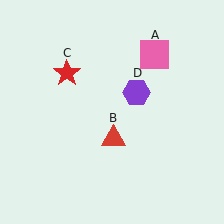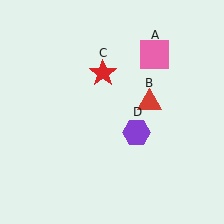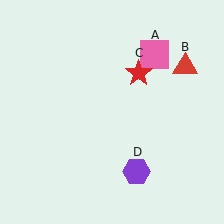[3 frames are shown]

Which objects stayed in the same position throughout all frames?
Pink square (object A) remained stationary.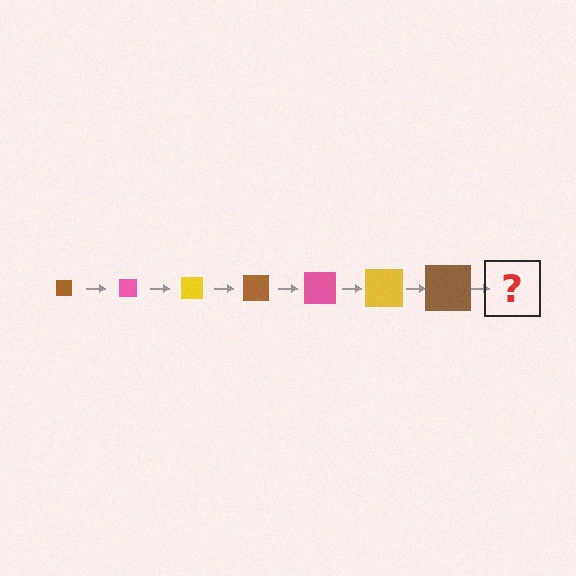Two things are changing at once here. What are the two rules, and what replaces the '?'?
The two rules are that the square grows larger each step and the color cycles through brown, pink, and yellow. The '?' should be a pink square, larger than the previous one.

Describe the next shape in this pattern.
It should be a pink square, larger than the previous one.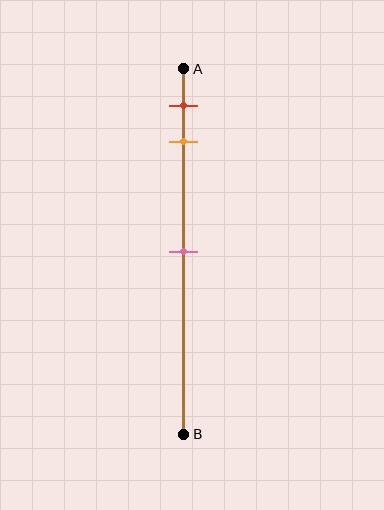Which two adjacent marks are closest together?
The red and orange marks are the closest adjacent pair.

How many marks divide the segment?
There are 3 marks dividing the segment.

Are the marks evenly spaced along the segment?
No, the marks are not evenly spaced.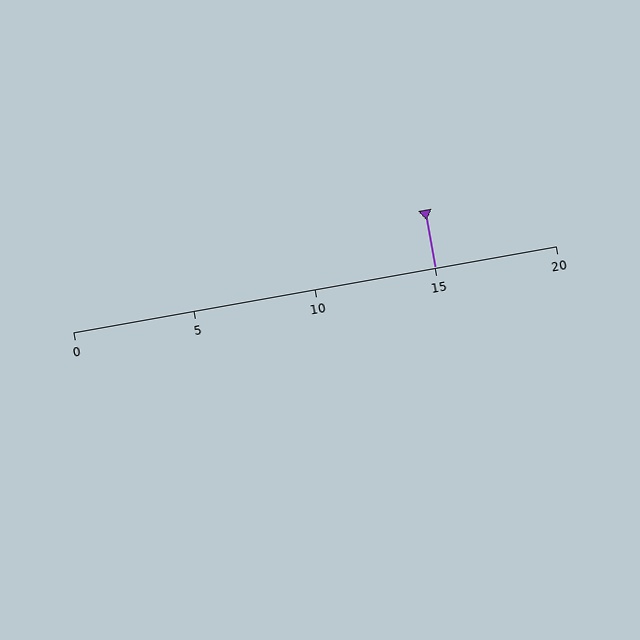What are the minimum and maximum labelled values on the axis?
The axis runs from 0 to 20.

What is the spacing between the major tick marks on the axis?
The major ticks are spaced 5 apart.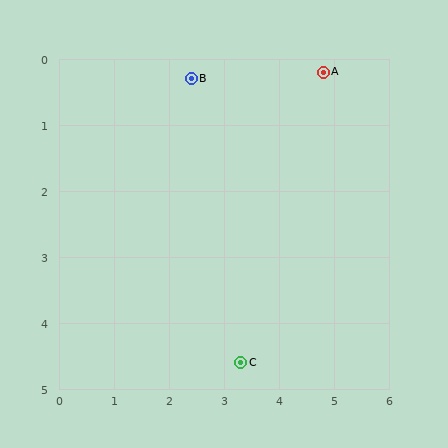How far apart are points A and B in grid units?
Points A and B are about 2.4 grid units apart.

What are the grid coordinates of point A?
Point A is at approximately (4.8, 0.2).